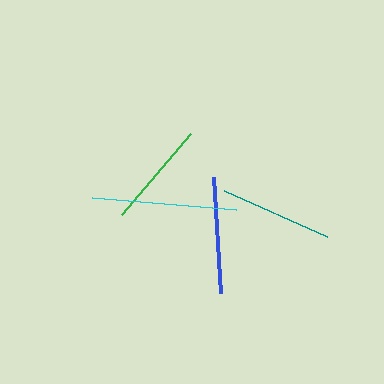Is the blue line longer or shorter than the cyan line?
The cyan line is longer than the blue line.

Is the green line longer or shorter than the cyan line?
The cyan line is longer than the green line.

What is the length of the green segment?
The green segment is approximately 106 pixels long.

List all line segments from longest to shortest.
From longest to shortest: cyan, blue, teal, green.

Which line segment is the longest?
The cyan line is the longest at approximately 145 pixels.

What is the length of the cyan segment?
The cyan segment is approximately 145 pixels long.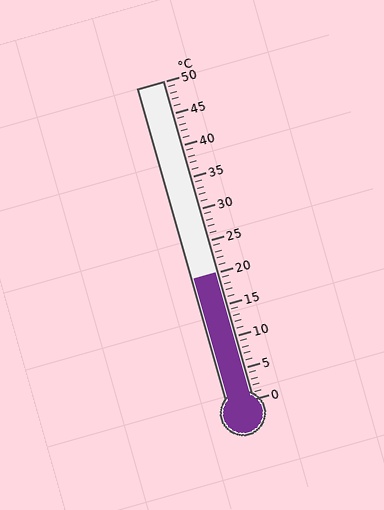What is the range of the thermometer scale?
The thermometer scale ranges from 0°C to 50°C.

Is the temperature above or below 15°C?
The temperature is above 15°C.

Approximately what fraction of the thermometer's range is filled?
The thermometer is filled to approximately 40% of its range.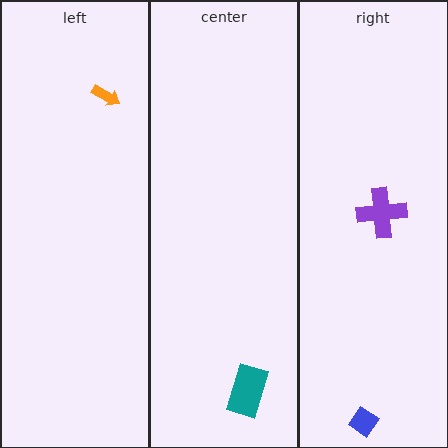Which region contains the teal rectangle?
The center region.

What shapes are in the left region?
The orange arrow.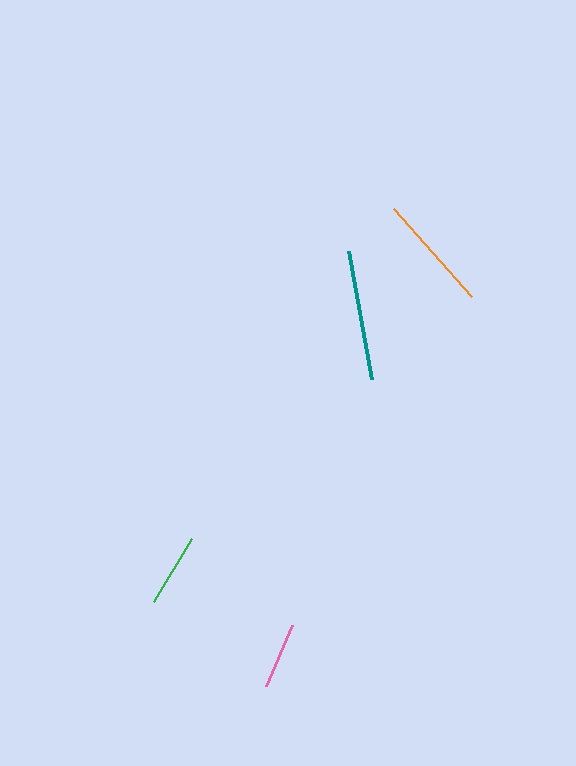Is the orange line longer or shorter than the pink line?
The orange line is longer than the pink line.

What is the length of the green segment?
The green segment is approximately 73 pixels long.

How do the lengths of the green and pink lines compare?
The green and pink lines are approximately the same length.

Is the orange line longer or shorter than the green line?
The orange line is longer than the green line.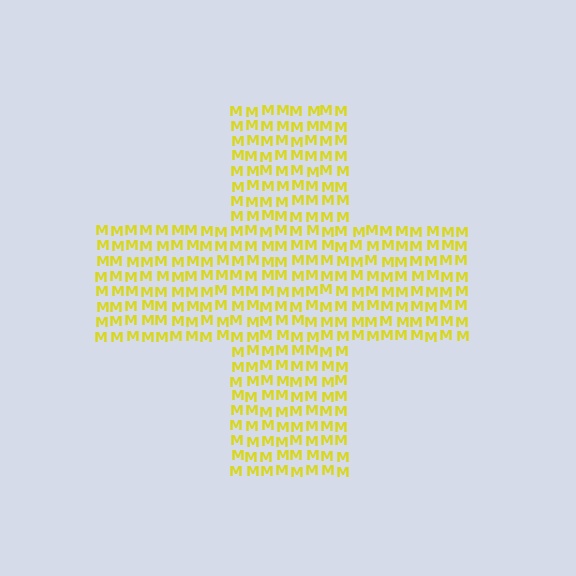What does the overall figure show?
The overall figure shows a cross.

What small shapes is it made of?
It is made of small letter M's.